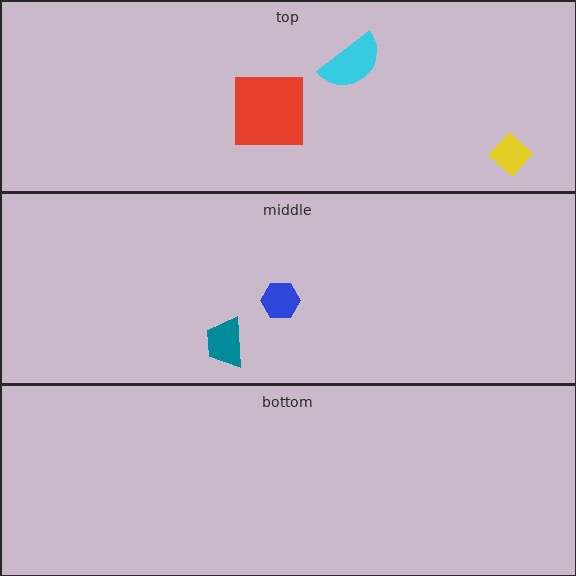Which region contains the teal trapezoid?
The middle region.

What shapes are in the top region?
The red square, the cyan semicircle, the yellow diamond.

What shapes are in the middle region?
The teal trapezoid, the blue hexagon.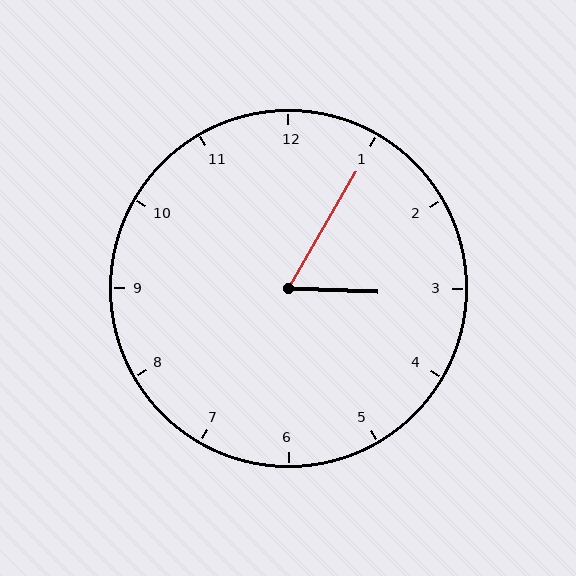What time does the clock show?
3:05.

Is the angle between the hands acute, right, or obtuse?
It is acute.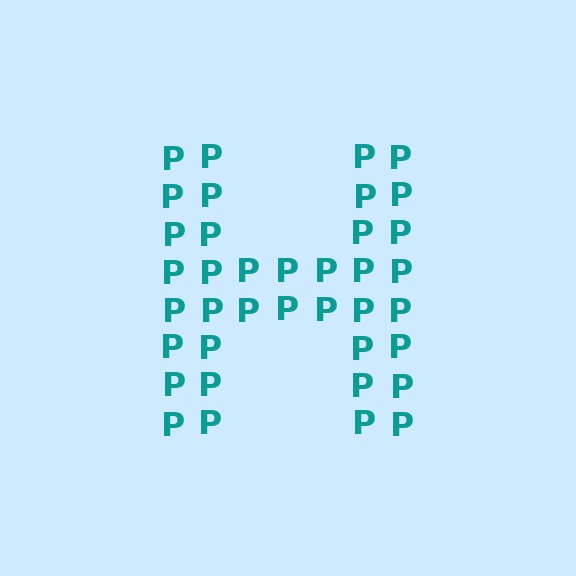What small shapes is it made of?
It is made of small letter P's.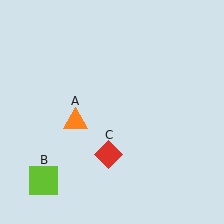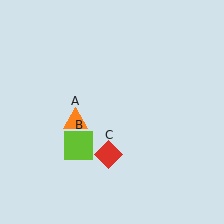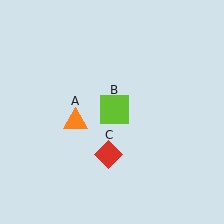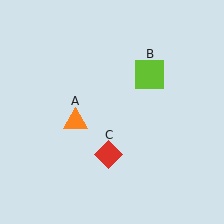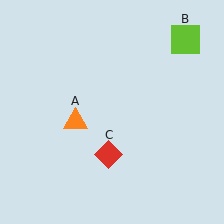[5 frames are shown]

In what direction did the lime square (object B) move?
The lime square (object B) moved up and to the right.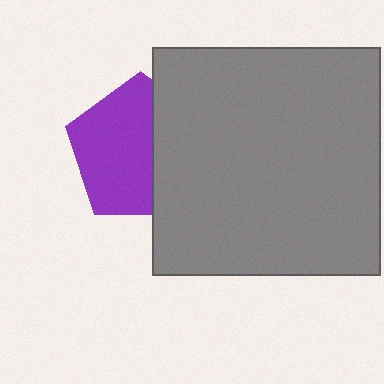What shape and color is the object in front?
The object in front is a gray square.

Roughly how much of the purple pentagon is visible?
About half of it is visible (roughly 60%).